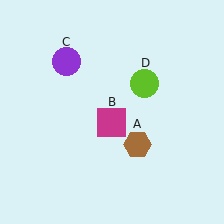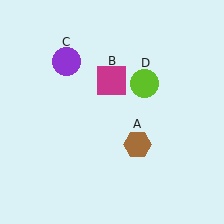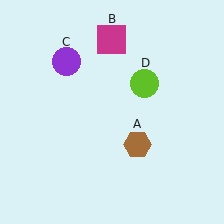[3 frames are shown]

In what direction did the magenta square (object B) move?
The magenta square (object B) moved up.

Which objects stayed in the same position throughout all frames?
Brown hexagon (object A) and purple circle (object C) and lime circle (object D) remained stationary.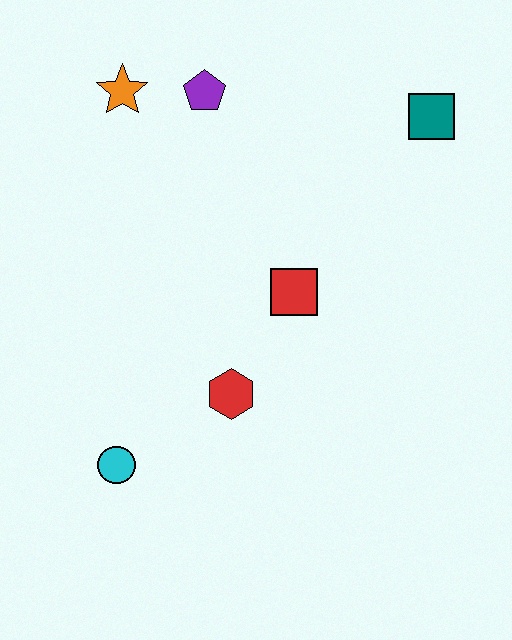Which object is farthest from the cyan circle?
The teal square is farthest from the cyan circle.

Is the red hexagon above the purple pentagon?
No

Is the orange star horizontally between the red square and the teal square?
No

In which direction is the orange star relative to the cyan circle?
The orange star is above the cyan circle.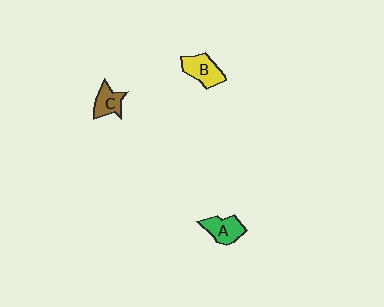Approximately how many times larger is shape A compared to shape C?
Approximately 1.2 times.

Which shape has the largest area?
Shape B (yellow).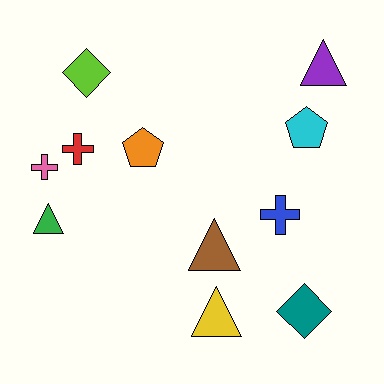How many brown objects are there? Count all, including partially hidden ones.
There is 1 brown object.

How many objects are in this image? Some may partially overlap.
There are 11 objects.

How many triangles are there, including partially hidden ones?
There are 4 triangles.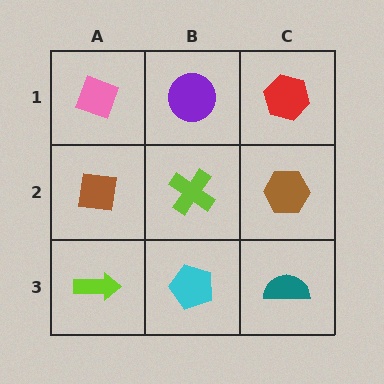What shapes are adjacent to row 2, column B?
A purple circle (row 1, column B), a cyan pentagon (row 3, column B), a brown square (row 2, column A), a brown hexagon (row 2, column C).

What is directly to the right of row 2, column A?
A lime cross.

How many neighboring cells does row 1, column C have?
2.